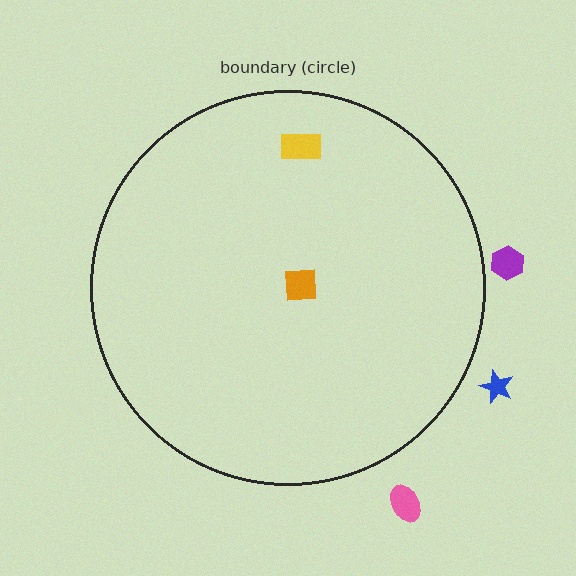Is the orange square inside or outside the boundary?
Inside.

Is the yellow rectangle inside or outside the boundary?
Inside.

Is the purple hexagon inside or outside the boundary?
Outside.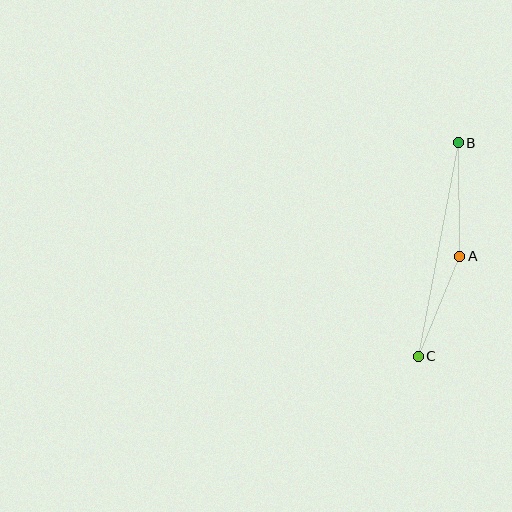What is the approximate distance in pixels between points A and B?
The distance between A and B is approximately 114 pixels.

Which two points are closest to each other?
Points A and C are closest to each other.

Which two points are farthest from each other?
Points B and C are farthest from each other.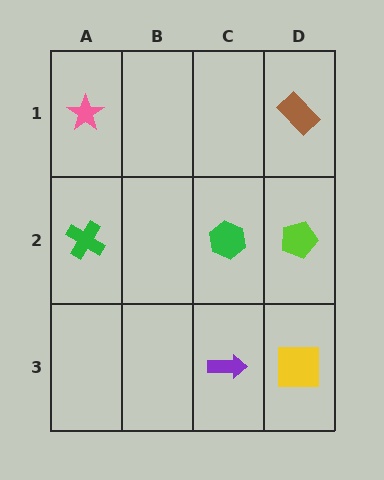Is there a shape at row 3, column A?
No, that cell is empty.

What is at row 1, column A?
A pink star.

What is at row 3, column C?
A purple arrow.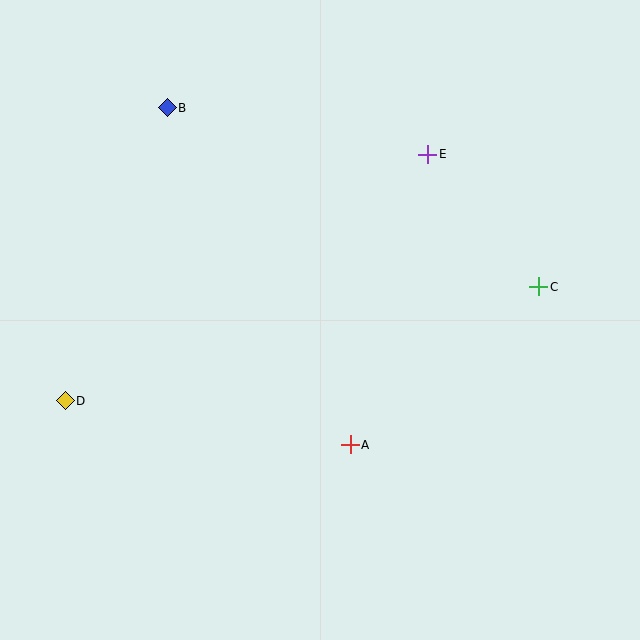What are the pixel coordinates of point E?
Point E is at (428, 154).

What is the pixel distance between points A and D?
The distance between A and D is 288 pixels.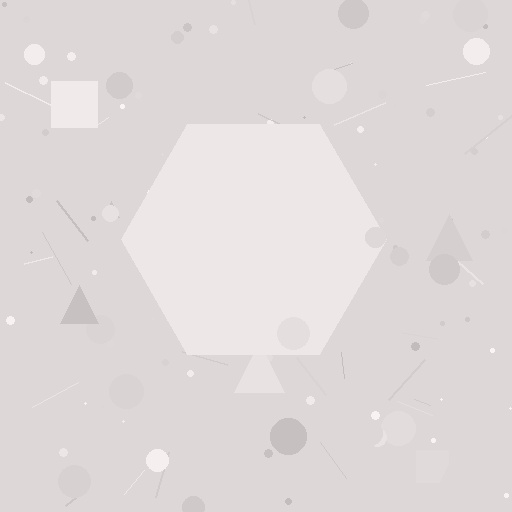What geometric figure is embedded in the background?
A hexagon is embedded in the background.